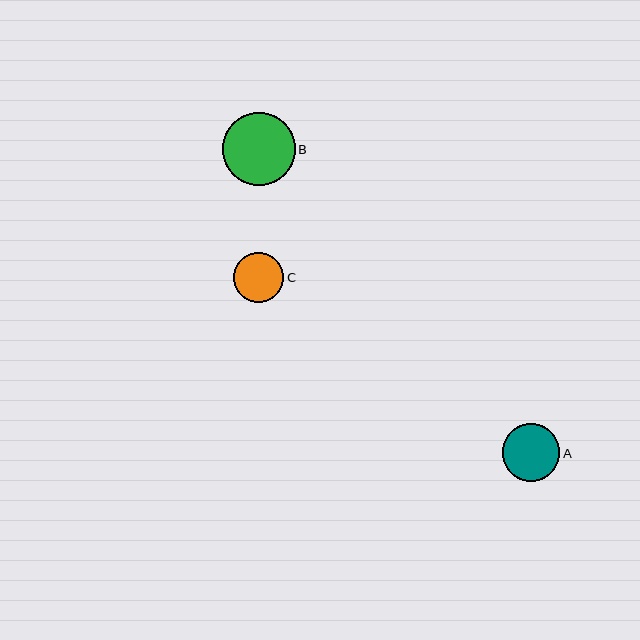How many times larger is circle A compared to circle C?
Circle A is approximately 1.1 times the size of circle C.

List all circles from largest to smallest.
From largest to smallest: B, A, C.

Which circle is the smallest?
Circle C is the smallest with a size of approximately 50 pixels.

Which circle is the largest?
Circle B is the largest with a size of approximately 72 pixels.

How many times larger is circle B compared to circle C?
Circle B is approximately 1.4 times the size of circle C.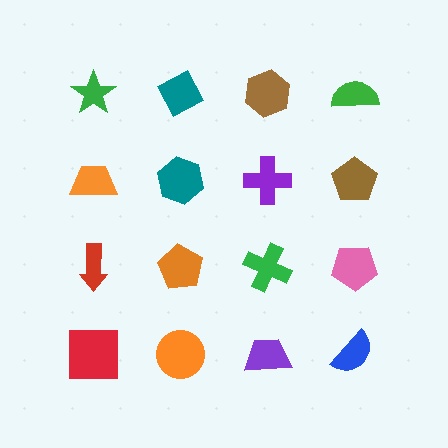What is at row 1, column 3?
A brown hexagon.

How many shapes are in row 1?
4 shapes.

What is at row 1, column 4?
A green semicircle.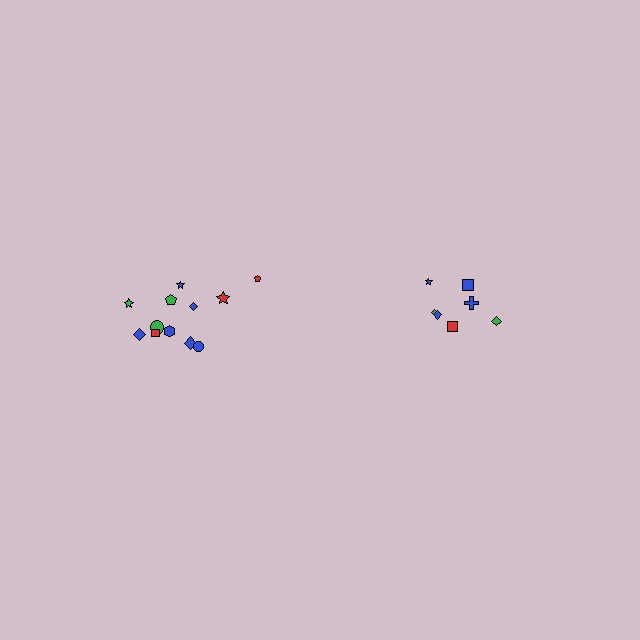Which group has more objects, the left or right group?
The left group.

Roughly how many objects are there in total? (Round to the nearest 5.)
Roughly 20 objects in total.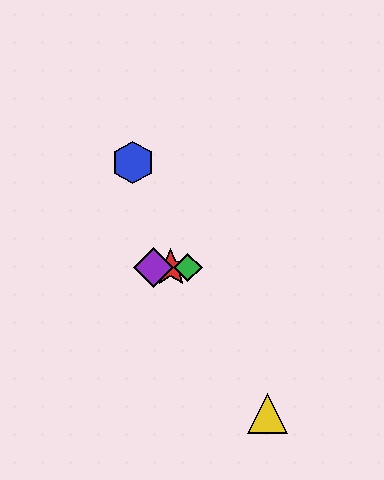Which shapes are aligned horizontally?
The red star, the green diamond, the purple diamond are aligned horizontally.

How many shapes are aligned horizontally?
3 shapes (the red star, the green diamond, the purple diamond) are aligned horizontally.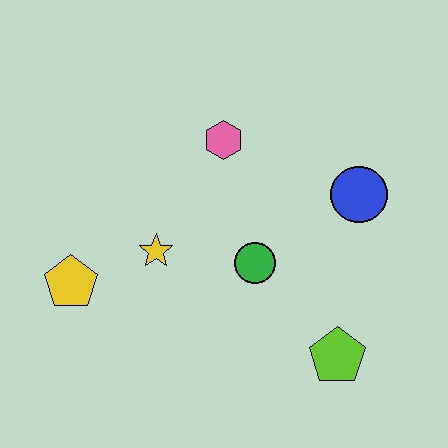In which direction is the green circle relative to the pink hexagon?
The green circle is below the pink hexagon.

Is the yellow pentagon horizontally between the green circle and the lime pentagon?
No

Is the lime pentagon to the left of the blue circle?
Yes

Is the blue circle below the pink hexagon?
Yes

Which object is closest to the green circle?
The yellow star is closest to the green circle.